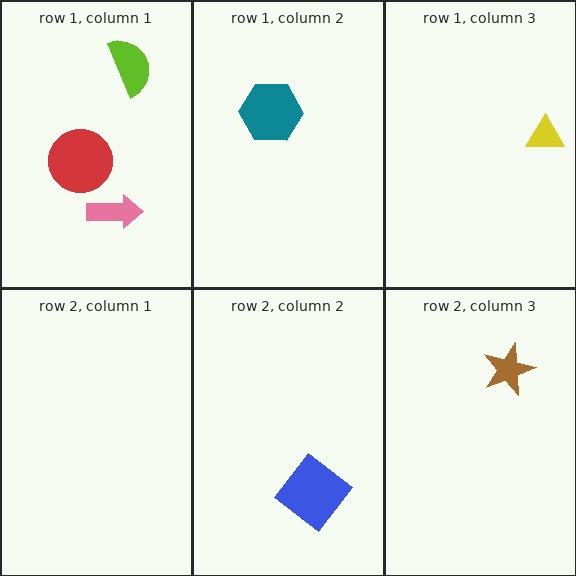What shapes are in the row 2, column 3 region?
The brown star.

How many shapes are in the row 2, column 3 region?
1.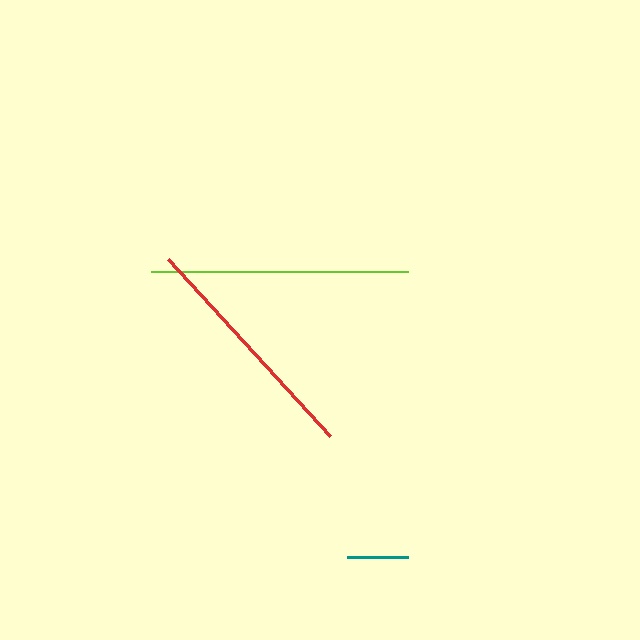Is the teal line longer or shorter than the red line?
The red line is longer than the teal line.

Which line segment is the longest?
The lime line is the longest at approximately 256 pixels.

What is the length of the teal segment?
The teal segment is approximately 60 pixels long.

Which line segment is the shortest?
The teal line is the shortest at approximately 60 pixels.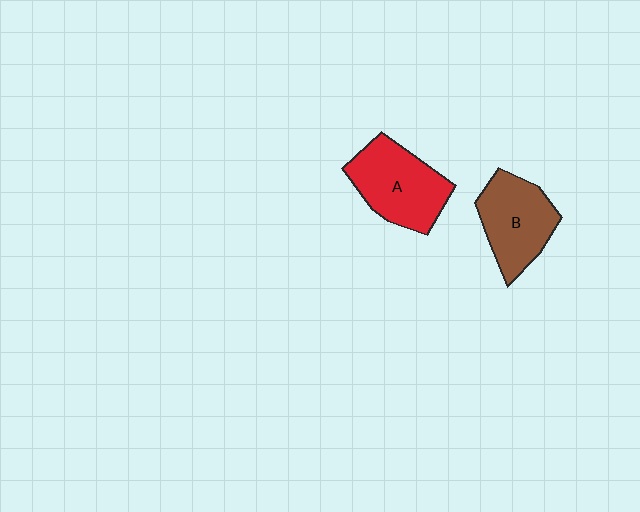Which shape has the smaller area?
Shape B (brown).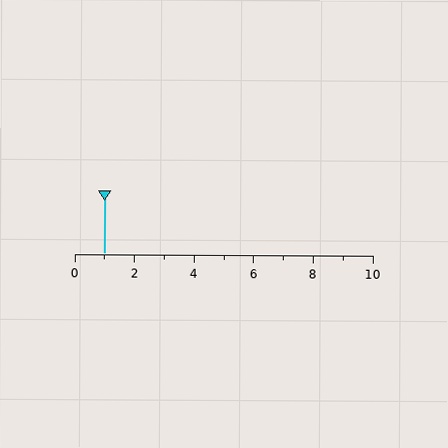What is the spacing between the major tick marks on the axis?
The major ticks are spaced 2 apart.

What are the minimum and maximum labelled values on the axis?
The axis runs from 0 to 10.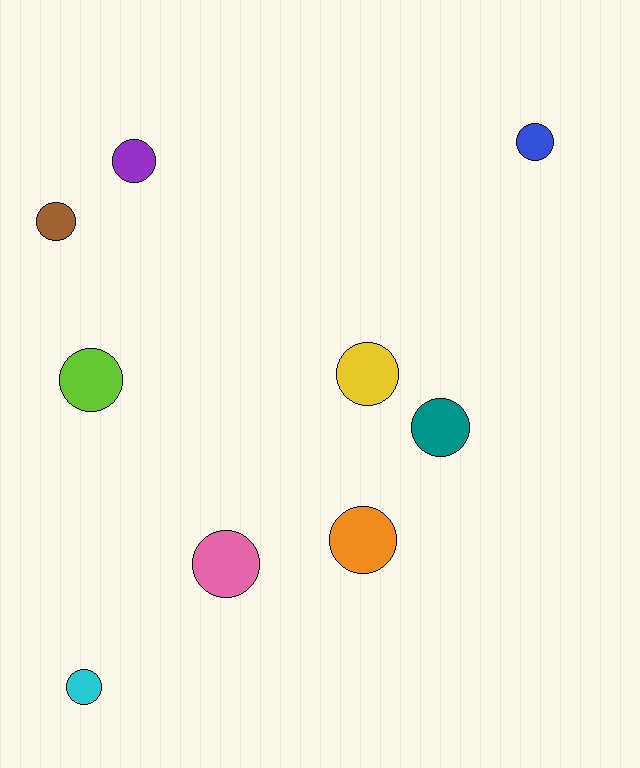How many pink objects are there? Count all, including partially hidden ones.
There is 1 pink object.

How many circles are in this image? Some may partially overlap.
There are 9 circles.